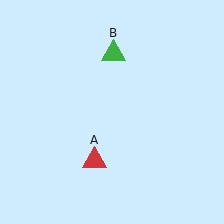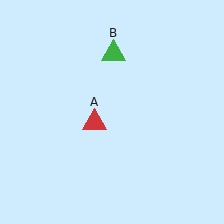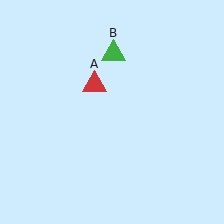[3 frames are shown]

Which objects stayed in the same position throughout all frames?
Green triangle (object B) remained stationary.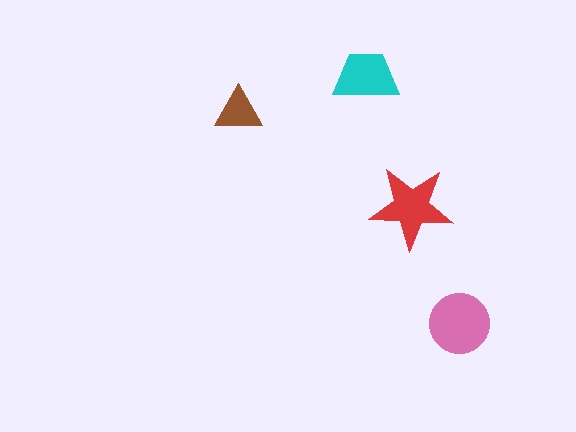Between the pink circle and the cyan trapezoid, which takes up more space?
The pink circle.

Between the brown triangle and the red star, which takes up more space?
The red star.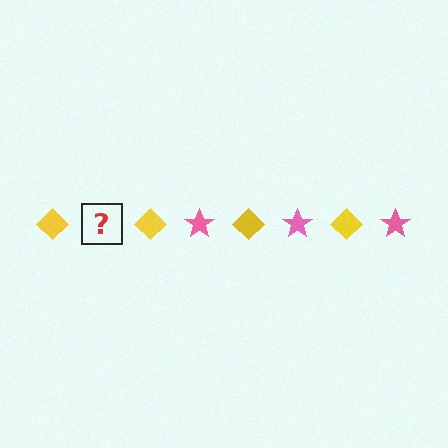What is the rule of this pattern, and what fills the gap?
The rule is that the pattern alternates between yellow diamond and pink star. The gap should be filled with a pink star.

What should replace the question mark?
The question mark should be replaced with a pink star.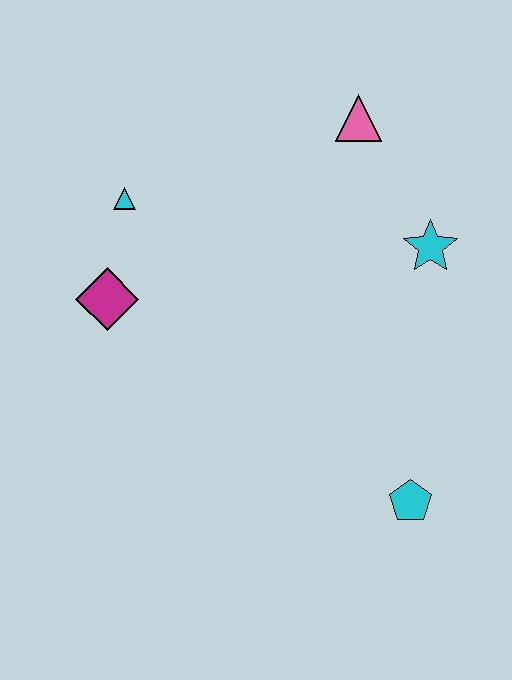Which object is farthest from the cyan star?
The magenta diamond is farthest from the cyan star.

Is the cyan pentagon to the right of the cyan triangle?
Yes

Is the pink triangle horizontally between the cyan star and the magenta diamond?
Yes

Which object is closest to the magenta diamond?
The cyan triangle is closest to the magenta diamond.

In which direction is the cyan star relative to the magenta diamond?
The cyan star is to the right of the magenta diamond.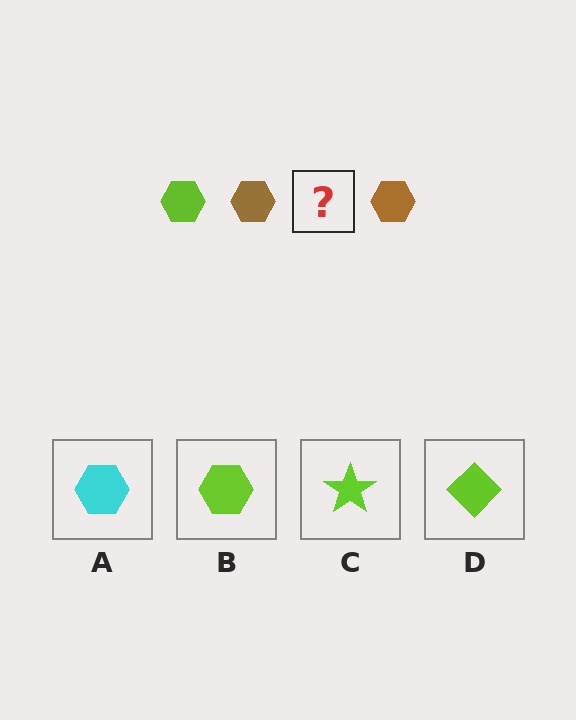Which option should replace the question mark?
Option B.